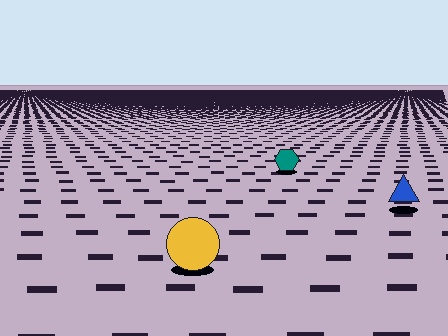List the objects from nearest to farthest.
From nearest to farthest: the yellow circle, the blue triangle, the teal hexagon.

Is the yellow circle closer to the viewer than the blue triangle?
Yes. The yellow circle is closer — you can tell from the texture gradient: the ground texture is coarser near it.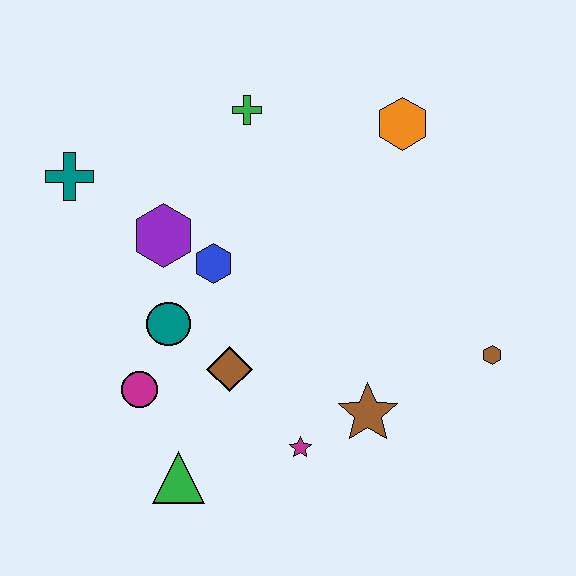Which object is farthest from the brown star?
The teal cross is farthest from the brown star.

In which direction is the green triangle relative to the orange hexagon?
The green triangle is below the orange hexagon.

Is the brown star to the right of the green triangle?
Yes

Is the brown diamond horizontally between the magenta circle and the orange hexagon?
Yes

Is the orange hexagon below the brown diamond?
No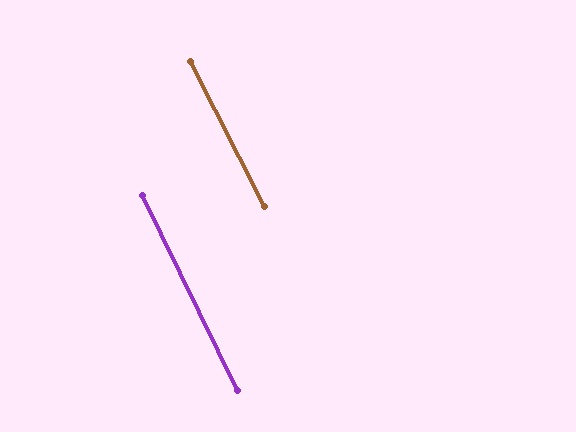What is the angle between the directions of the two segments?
Approximately 1 degree.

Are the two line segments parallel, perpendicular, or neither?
Parallel — their directions differ by only 0.8°.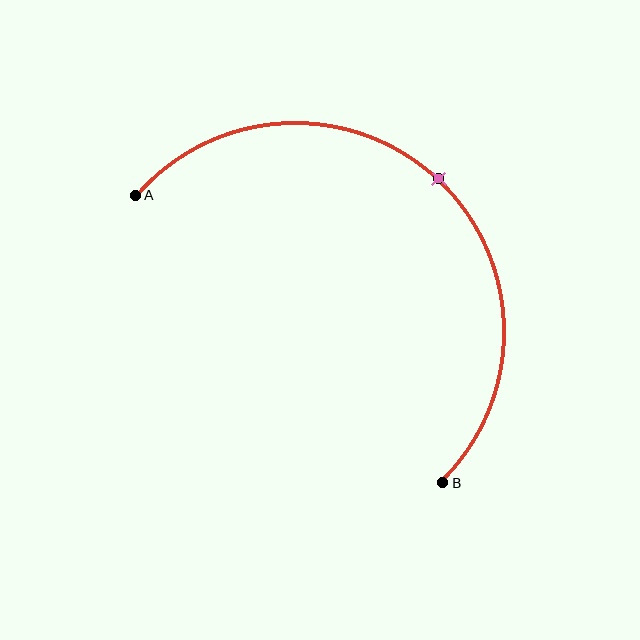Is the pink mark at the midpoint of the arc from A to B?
Yes. The pink mark lies on the arc at equal arc-length from both A and B — it is the arc midpoint.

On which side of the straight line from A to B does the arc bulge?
The arc bulges above and to the right of the straight line connecting A and B.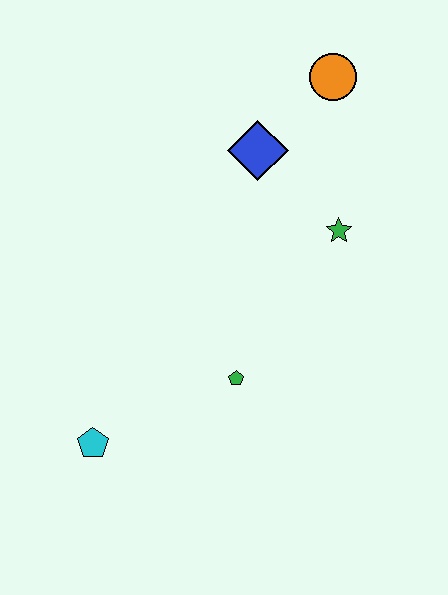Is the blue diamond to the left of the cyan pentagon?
No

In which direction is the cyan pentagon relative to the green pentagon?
The cyan pentagon is to the left of the green pentagon.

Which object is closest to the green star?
The blue diamond is closest to the green star.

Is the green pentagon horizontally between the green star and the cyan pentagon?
Yes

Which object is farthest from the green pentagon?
The orange circle is farthest from the green pentagon.